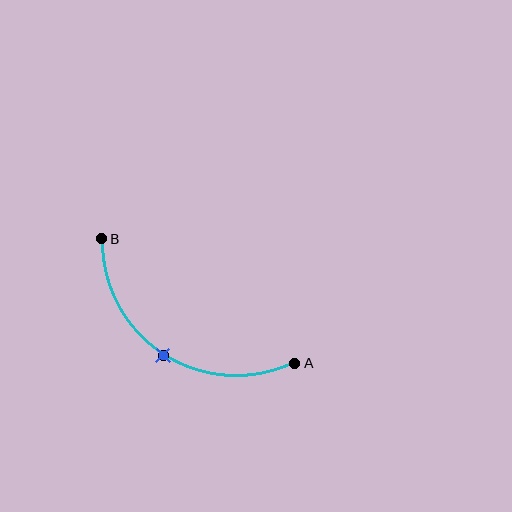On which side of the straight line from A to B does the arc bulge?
The arc bulges below the straight line connecting A and B.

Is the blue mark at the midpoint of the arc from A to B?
Yes. The blue mark lies on the arc at equal arc-length from both A and B — it is the arc midpoint.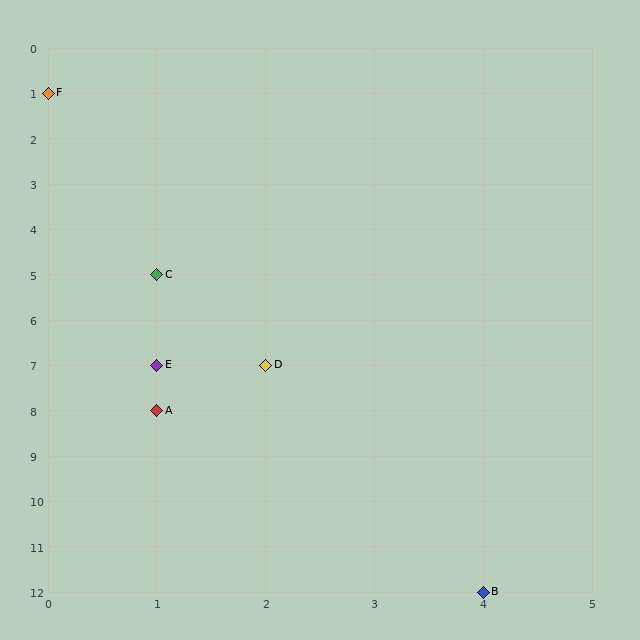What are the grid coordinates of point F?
Point F is at grid coordinates (0, 1).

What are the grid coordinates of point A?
Point A is at grid coordinates (1, 8).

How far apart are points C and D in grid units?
Points C and D are 1 column and 2 rows apart (about 2.2 grid units diagonally).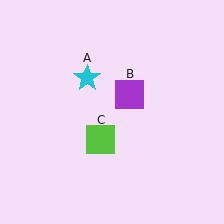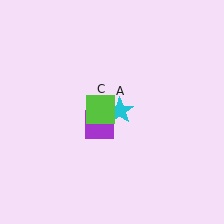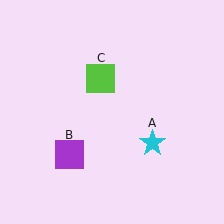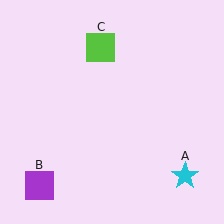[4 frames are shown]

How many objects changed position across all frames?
3 objects changed position: cyan star (object A), purple square (object B), lime square (object C).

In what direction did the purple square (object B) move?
The purple square (object B) moved down and to the left.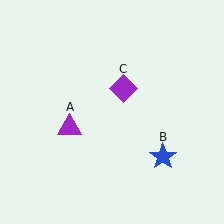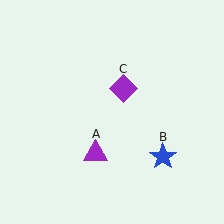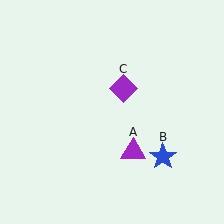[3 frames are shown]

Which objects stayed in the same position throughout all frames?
Blue star (object B) and purple diamond (object C) remained stationary.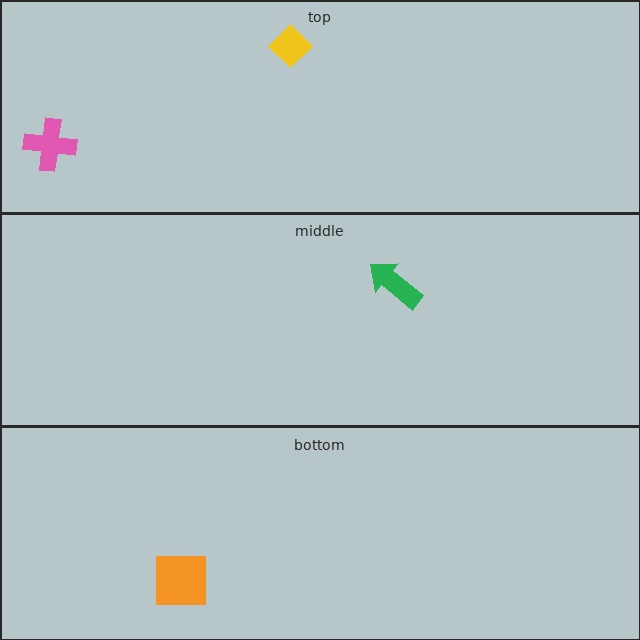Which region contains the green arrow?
The middle region.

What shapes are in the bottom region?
The orange square.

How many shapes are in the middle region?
1.